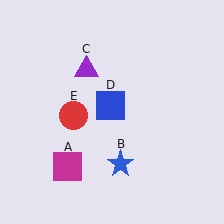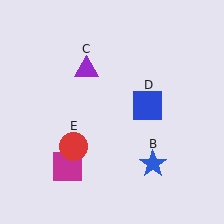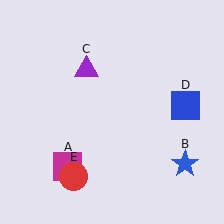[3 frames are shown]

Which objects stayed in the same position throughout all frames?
Magenta square (object A) and purple triangle (object C) remained stationary.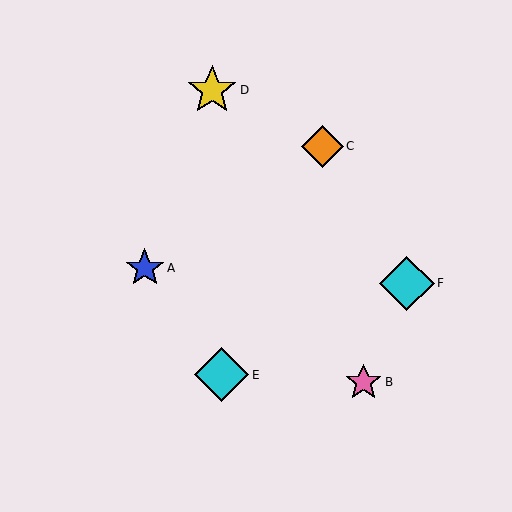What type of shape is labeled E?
Shape E is a cyan diamond.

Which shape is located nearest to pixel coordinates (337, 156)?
The orange diamond (labeled C) at (322, 146) is nearest to that location.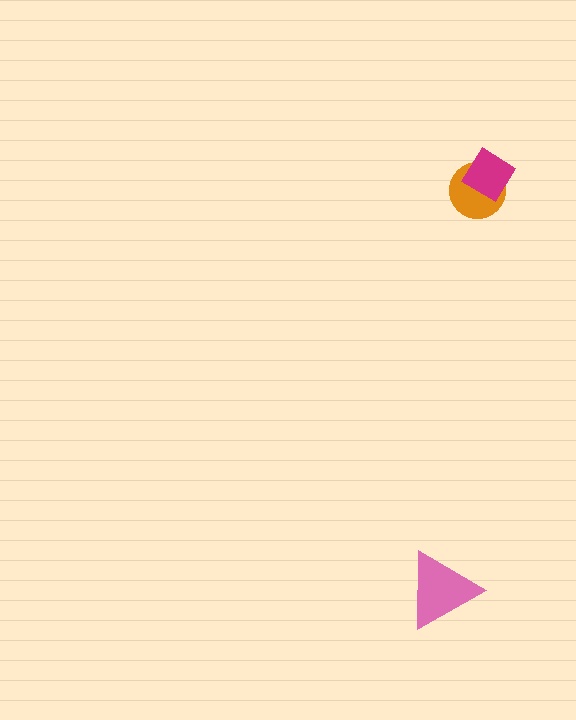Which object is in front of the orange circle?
The magenta diamond is in front of the orange circle.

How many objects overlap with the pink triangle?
0 objects overlap with the pink triangle.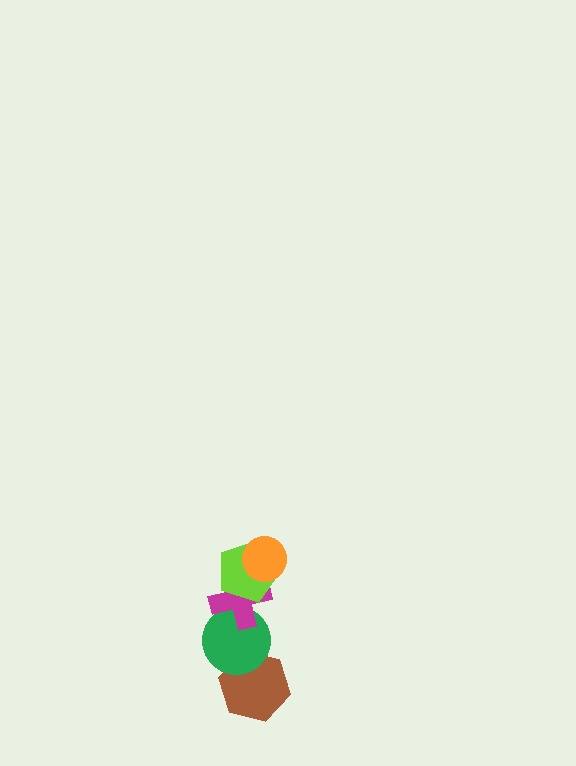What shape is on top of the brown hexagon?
The green circle is on top of the brown hexagon.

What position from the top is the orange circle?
The orange circle is 1st from the top.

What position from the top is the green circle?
The green circle is 4th from the top.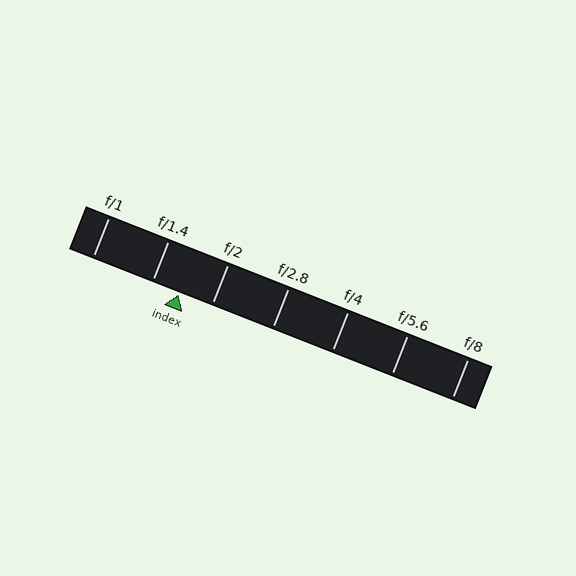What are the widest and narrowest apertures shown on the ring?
The widest aperture shown is f/1 and the narrowest is f/8.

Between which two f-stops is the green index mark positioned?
The index mark is between f/1.4 and f/2.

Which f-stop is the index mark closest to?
The index mark is closest to f/1.4.